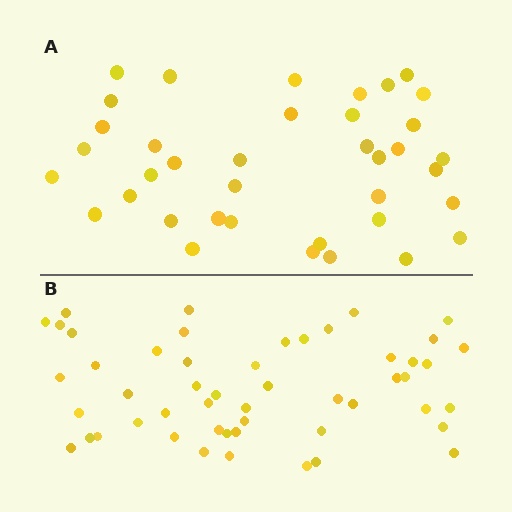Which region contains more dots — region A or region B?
Region B (the bottom region) has more dots.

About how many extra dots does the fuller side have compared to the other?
Region B has approximately 15 more dots than region A.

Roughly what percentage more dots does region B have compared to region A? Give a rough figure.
About 35% more.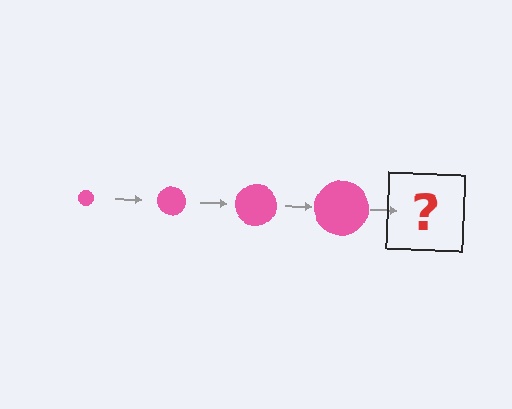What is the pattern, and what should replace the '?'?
The pattern is that the circle gets progressively larger each step. The '?' should be a pink circle, larger than the previous one.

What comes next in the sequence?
The next element should be a pink circle, larger than the previous one.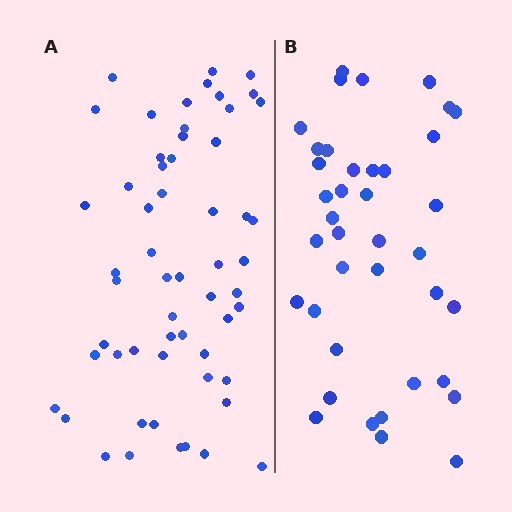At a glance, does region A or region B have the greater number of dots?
Region A (the left region) has more dots.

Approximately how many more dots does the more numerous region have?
Region A has approximately 20 more dots than region B.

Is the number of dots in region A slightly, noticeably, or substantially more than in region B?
Region A has substantially more. The ratio is roughly 1.5 to 1.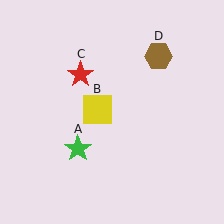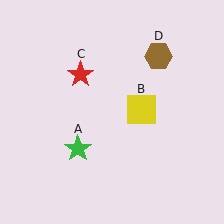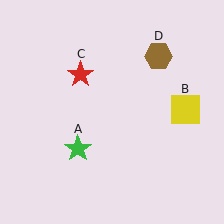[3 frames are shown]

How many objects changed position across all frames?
1 object changed position: yellow square (object B).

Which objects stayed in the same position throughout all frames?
Green star (object A) and red star (object C) and brown hexagon (object D) remained stationary.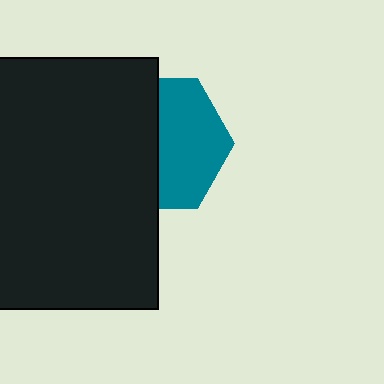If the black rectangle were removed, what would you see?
You would see the complete teal hexagon.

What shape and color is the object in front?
The object in front is a black rectangle.